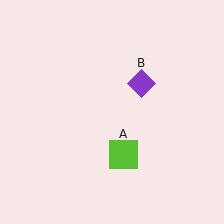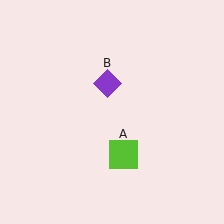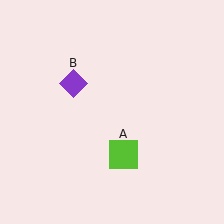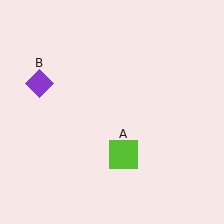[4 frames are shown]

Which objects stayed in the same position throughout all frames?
Lime square (object A) remained stationary.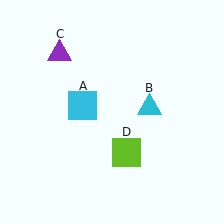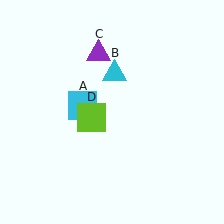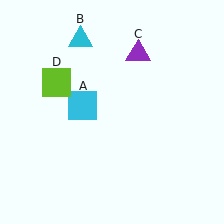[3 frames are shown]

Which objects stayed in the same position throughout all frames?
Cyan square (object A) remained stationary.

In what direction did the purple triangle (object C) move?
The purple triangle (object C) moved right.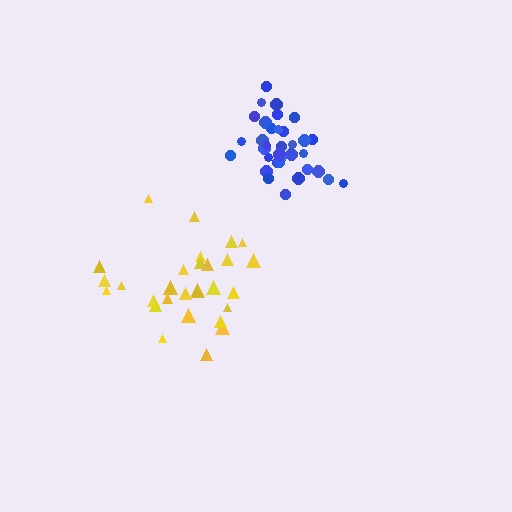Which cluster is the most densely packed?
Blue.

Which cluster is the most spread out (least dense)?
Yellow.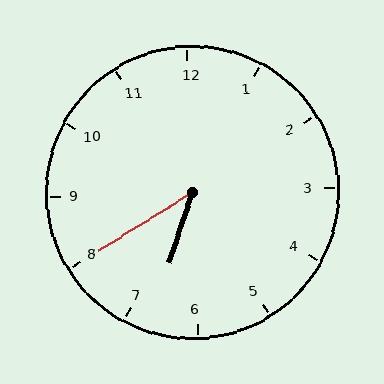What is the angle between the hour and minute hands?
Approximately 40 degrees.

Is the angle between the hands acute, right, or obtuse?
It is acute.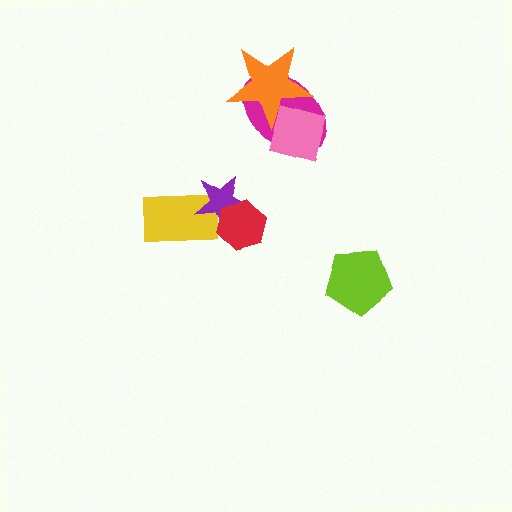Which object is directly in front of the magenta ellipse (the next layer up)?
The pink square is directly in front of the magenta ellipse.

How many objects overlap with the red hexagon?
1 object overlaps with the red hexagon.